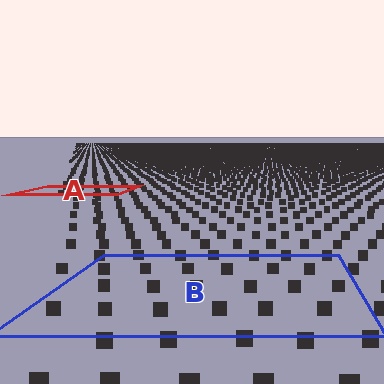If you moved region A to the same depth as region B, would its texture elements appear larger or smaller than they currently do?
They would appear larger. At a closer depth, the same texture elements are projected at a bigger on-screen size.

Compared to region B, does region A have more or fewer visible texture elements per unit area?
Region A has more texture elements per unit area — they are packed more densely because it is farther away.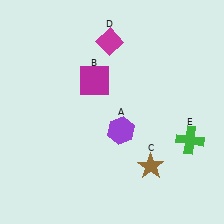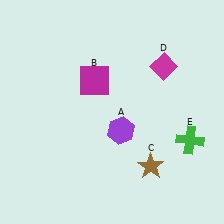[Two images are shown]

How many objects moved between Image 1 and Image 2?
1 object moved between the two images.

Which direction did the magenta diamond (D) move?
The magenta diamond (D) moved right.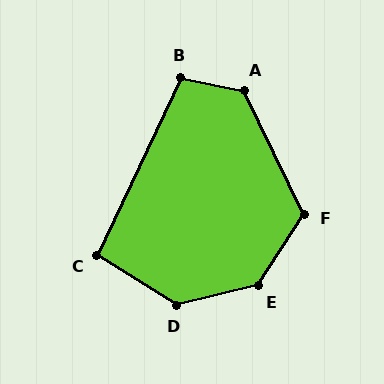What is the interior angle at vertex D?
Approximately 134 degrees (obtuse).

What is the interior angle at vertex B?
Approximately 105 degrees (obtuse).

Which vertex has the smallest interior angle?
C, at approximately 97 degrees.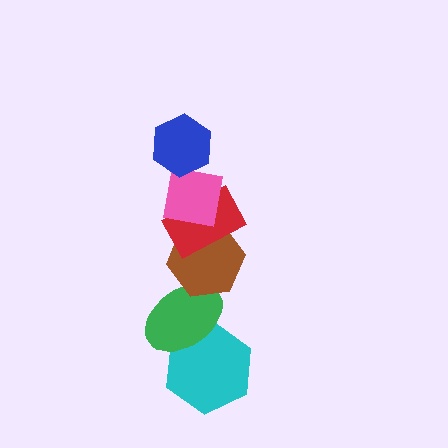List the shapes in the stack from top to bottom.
From top to bottom: the blue hexagon, the pink square, the red rectangle, the brown hexagon, the green ellipse, the cyan hexagon.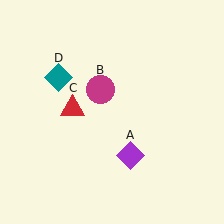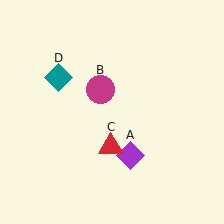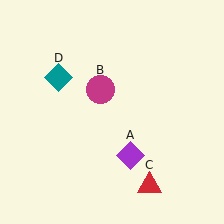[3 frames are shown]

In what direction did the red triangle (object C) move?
The red triangle (object C) moved down and to the right.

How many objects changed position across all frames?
1 object changed position: red triangle (object C).